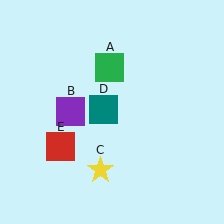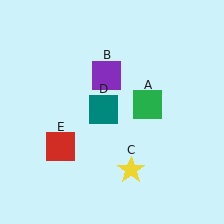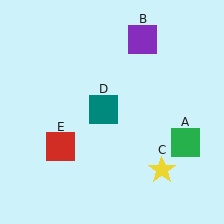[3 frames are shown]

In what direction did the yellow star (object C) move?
The yellow star (object C) moved right.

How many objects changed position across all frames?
3 objects changed position: green square (object A), purple square (object B), yellow star (object C).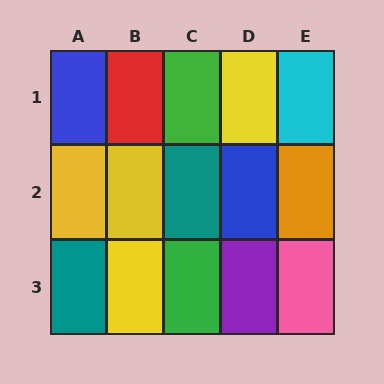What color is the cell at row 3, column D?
Purple.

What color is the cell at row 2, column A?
Yellow.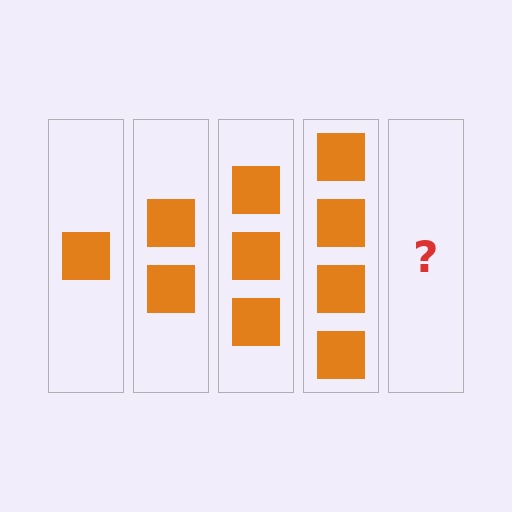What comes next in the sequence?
The next element should be 5 squares.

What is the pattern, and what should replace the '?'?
The pattern is that each step adds one more square. The '?' should be 5 squares.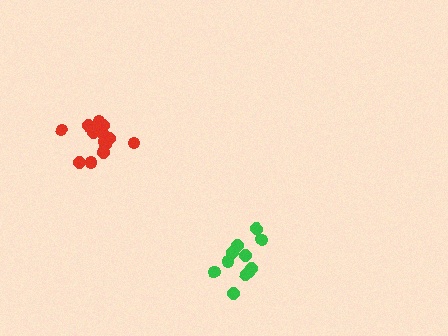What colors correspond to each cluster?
The clusters are colored: green, red.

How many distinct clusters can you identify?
There are 2 distinct clusters.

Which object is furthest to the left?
The red cluster is leftmost.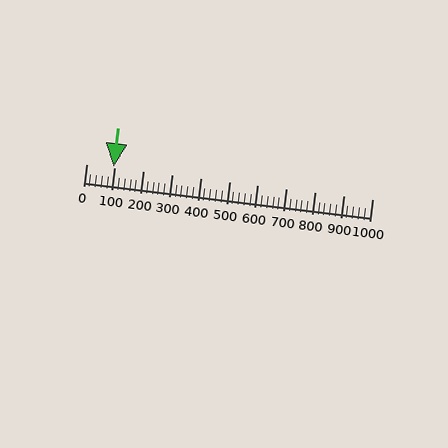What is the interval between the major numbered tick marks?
The major tick marks are spaced 100 units apart.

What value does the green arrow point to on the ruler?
The green arrow points to approximately 94.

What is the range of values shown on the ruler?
The ruler shows values from 0 to 1000.